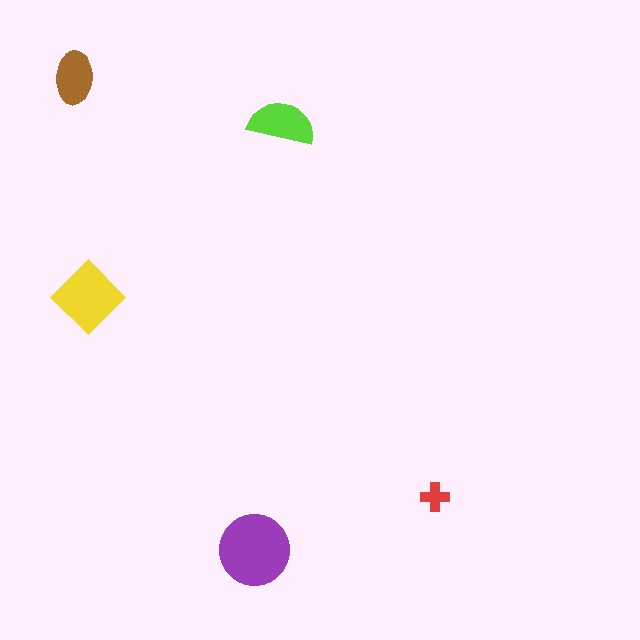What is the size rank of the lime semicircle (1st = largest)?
3rd.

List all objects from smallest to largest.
The red cross, the brown ellipse, the lime semicircle, the yellow diamond, the purple circle.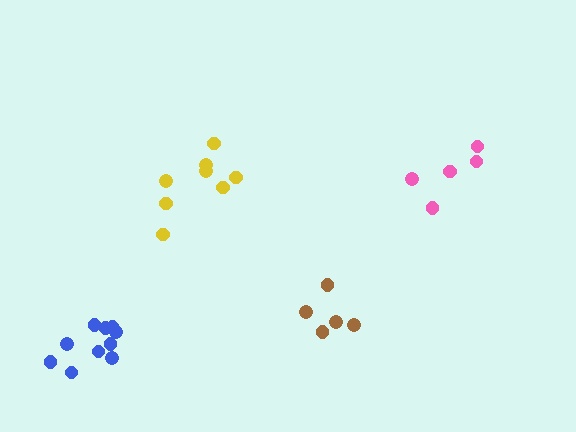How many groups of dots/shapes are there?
There are 4 groups.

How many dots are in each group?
Group 1: 5 dots, Group 2: 5 dots, Group 3: 8 dots, Group 4: 10 dots (28 total).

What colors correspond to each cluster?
The clusters are colored: brown, pink, yellow, blue.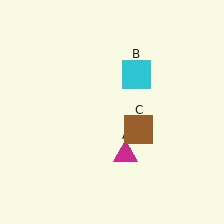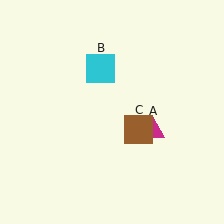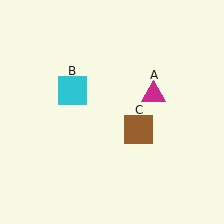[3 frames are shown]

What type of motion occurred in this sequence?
The magenta triangle (object A), cyan square (object B) rotated counterclockwise around the center of the scene.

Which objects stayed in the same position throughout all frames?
Brown square (object C) remained stationary.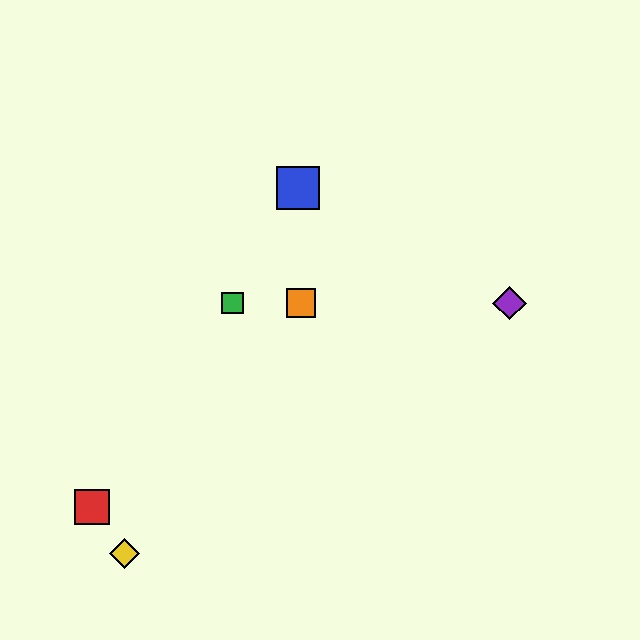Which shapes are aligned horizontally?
The green square, the purple diamond, the orange square are aligned horizontally.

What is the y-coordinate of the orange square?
The orange square is at y≈303.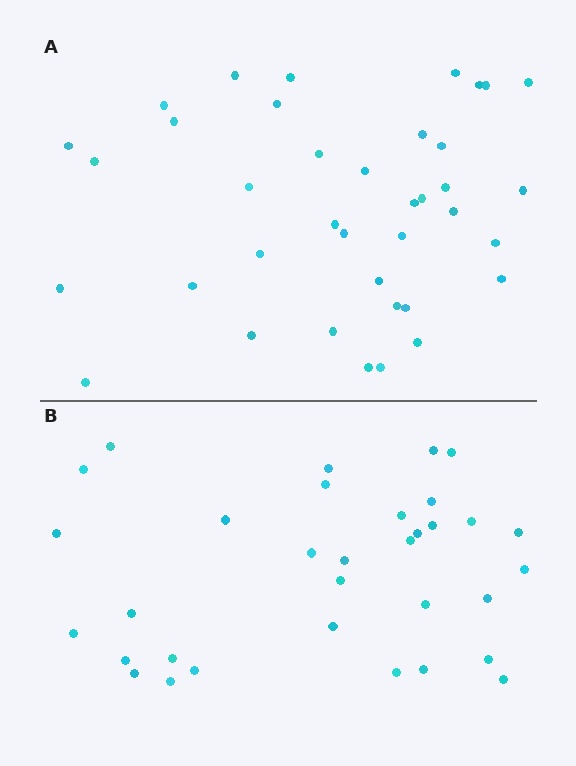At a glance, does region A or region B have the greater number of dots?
Region A (the top region) has more dots.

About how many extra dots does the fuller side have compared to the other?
Region A has about 5 more dots than region B.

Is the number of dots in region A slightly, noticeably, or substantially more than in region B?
Region A has only slightly more — the two regions are fairly close. The ratio is roughly 1.2 to 1.